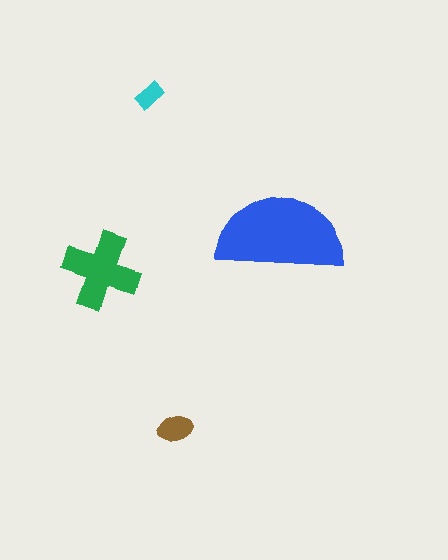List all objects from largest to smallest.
The blue semicircle, the green cross, the brown ellipse, the cyan rectangle.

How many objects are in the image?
There are 4 objects in the image.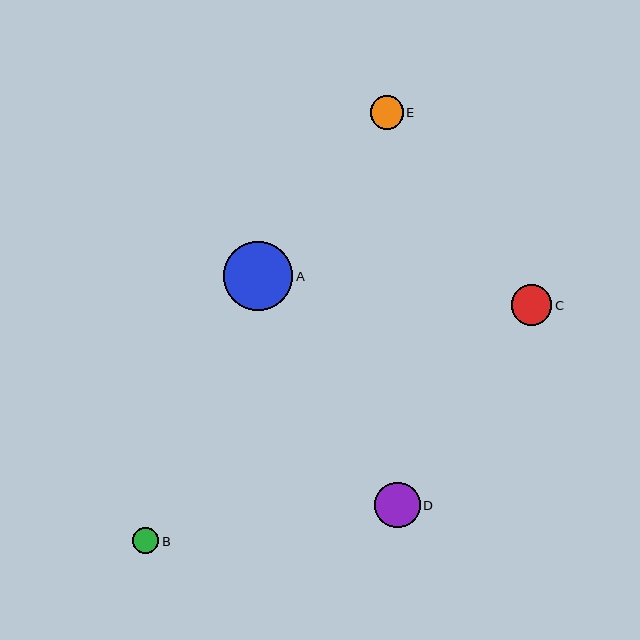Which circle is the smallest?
Circle B is the smallest with a size of approximately 26 pixels.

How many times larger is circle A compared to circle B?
Circle A is approximately 2.7 times the size of circle B.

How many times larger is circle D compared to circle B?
Circle D is approximately 1.8 times the size of circle B.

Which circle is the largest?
Circle A is the largest with a size of approximately 70 pixels.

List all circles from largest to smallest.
From largest to smallest: A, D, C, E, B.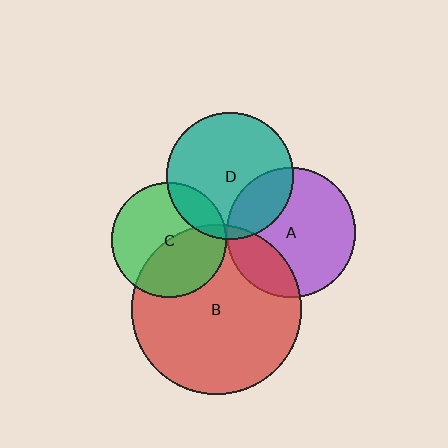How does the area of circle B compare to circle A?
Approximately 1.7 times.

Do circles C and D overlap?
Yes.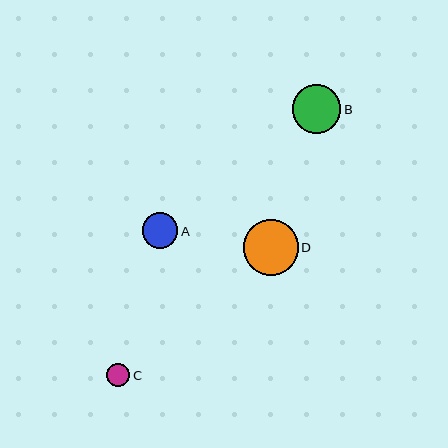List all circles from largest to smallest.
From largest to smallest: D, B, A, C.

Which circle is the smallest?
Circle C is the smallest with a size of approximately 23 pixels.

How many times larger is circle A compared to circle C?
Circle A is approximately 1.5 times the size of circle C.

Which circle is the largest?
Circle D is the largest with a size of approximately 55 pixels.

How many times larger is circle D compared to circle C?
Circle D is approximately 2.4 times the size of circle C.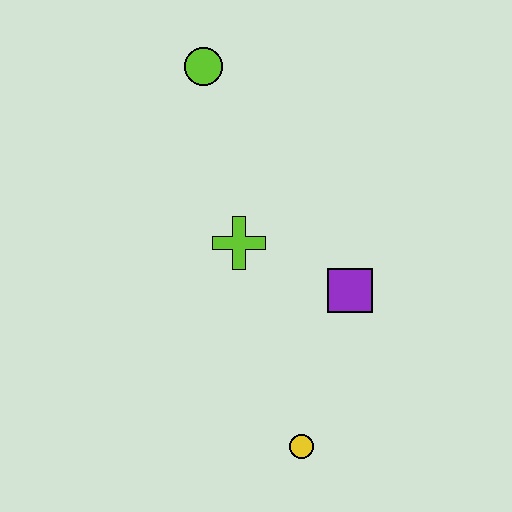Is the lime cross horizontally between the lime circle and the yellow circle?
Yes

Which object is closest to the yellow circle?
The purple square is closest to the yellow circle.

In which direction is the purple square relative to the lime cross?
The purple square is to the right of the lime cross.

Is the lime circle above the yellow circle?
Yes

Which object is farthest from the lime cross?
The yellow circle is farthest from the lime cross.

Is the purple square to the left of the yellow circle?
No